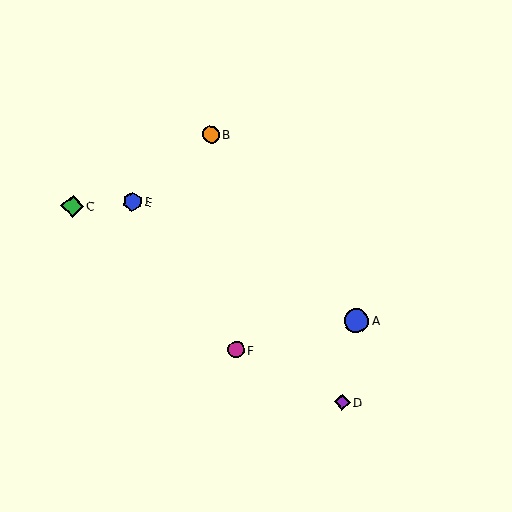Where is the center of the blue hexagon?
The center of the blue hexagon is at (133, 202).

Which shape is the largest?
The blue circle (labeled A) is the largest.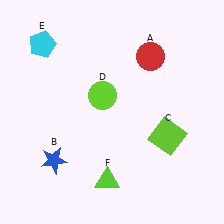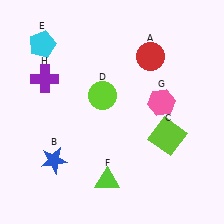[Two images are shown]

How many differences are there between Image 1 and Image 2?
There are 2 differences between the two images.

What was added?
A pink hexagon (G), a purple cross (H) were added in Image 2.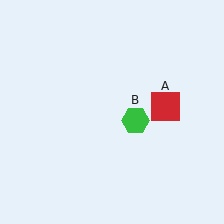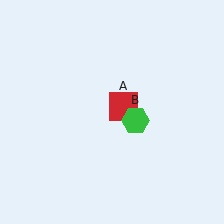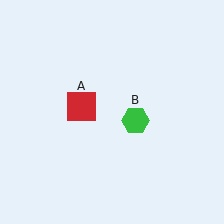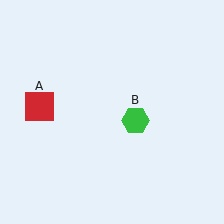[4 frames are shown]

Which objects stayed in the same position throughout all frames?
Green hexagon (object B) remained stationary.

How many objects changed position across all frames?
1 object changed position: red square (object A).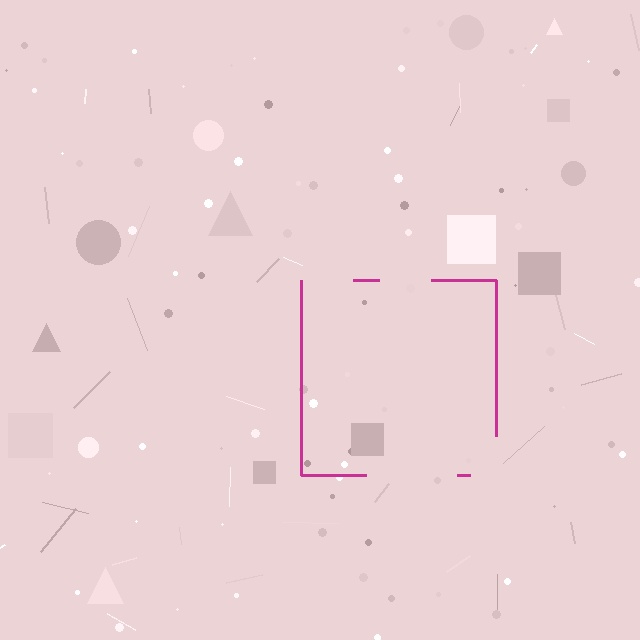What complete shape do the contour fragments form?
The contour fragments form a square.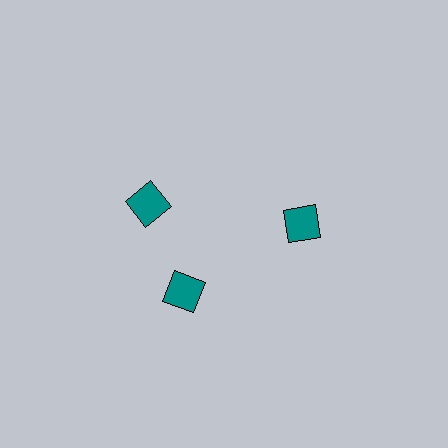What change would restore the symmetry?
The symmetry would be restored by rotating it back into even spacing with its neighbors so that all 3 diamonds sit at equal angles and equal distance from the center.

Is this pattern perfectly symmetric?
No. The 3 teal diamonds are arranged in a ring, but one element near the 11 o'clock position is rotated out of alignment along the ring, breaking the 3-fold rotational symmetry.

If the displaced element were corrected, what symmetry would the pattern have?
It would have 3-fold rotational symmetry — the pattern would map onto itself every 120 degrees.